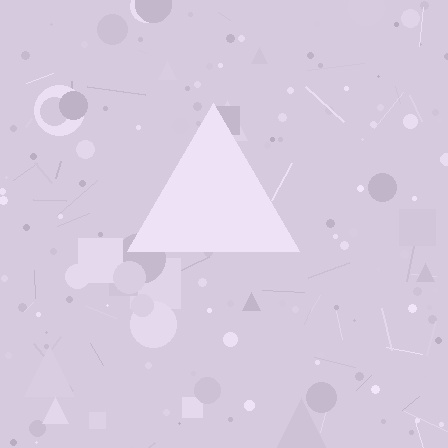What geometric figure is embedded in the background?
A triangle is embedded in the background.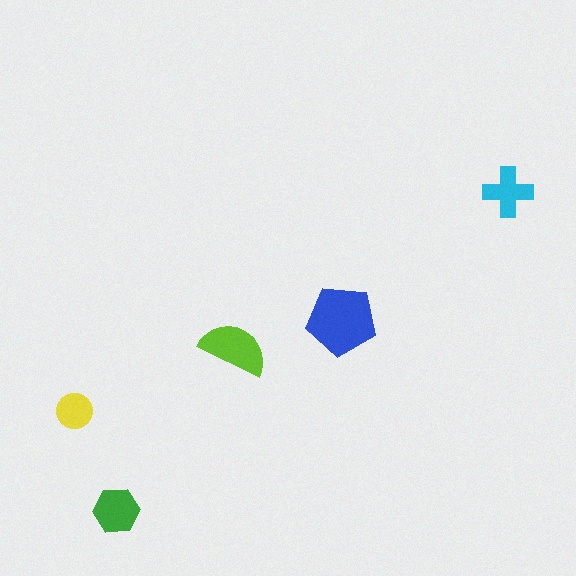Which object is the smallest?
The yellow circle.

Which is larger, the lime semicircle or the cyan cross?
The lime semicircle.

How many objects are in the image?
There are 5 objects in the image.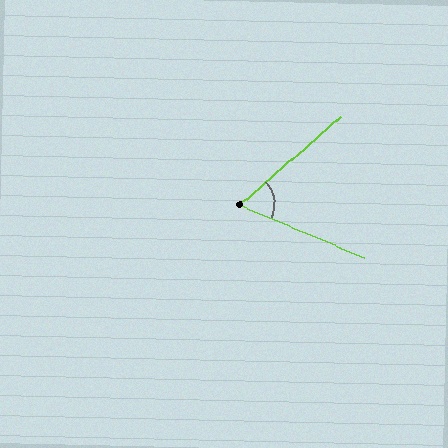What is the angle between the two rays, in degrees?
Approximately 64 degrees.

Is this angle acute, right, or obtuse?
It is acute.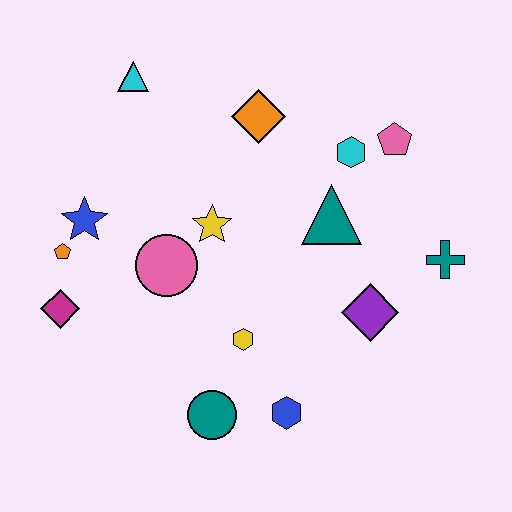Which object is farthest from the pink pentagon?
The magenta diamond is farthest from the pink pentagon.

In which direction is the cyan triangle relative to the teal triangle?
The cyan triangle is to the left of the teal triangle.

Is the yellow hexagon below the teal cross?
Yes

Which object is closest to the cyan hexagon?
The pink pentagon is closest to the cyan hexagon.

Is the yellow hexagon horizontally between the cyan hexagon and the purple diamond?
No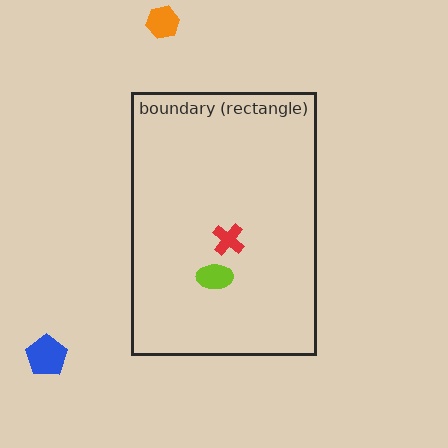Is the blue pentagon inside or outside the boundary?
Outside.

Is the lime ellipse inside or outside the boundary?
Inside.